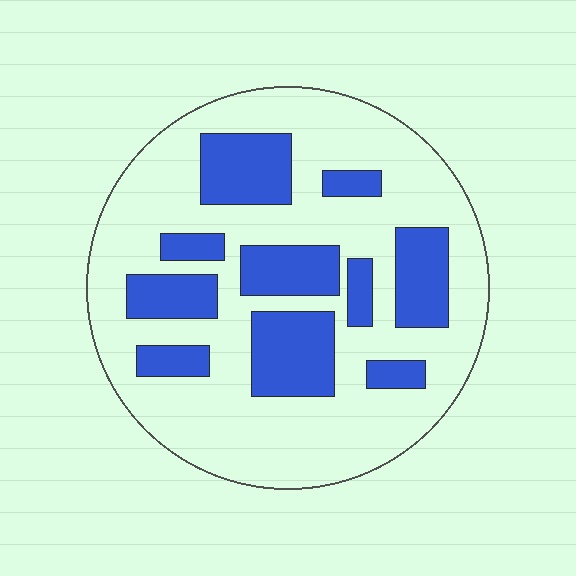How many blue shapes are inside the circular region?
10.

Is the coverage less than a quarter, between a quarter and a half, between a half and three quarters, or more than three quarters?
Between a quarter and a half.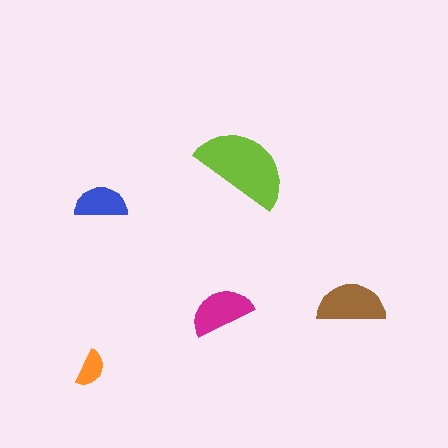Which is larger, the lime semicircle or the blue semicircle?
The lime one.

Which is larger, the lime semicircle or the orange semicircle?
The lime one.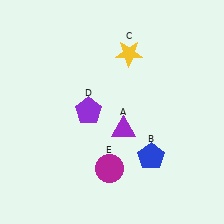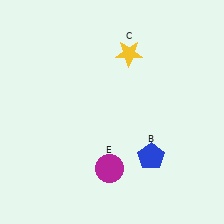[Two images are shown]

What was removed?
The purple triangle (A), the purple pentagon (D) were removed in Image 2.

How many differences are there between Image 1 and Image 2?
There are 2 differences between the two images.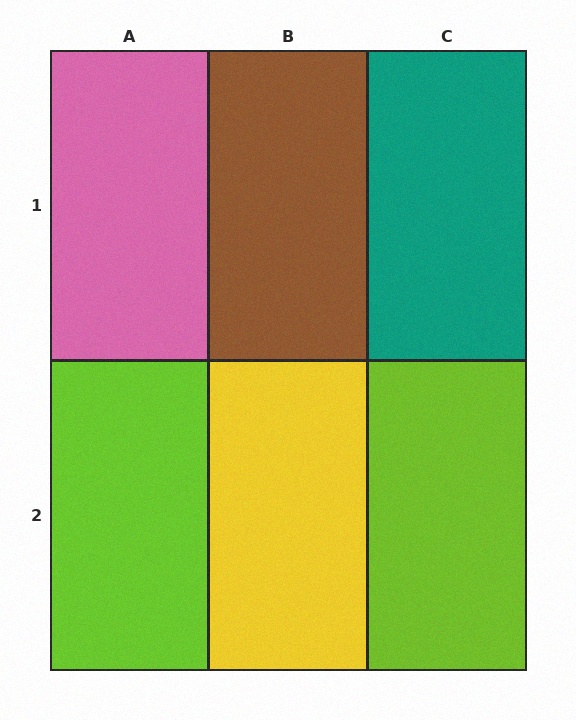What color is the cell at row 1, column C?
Teal.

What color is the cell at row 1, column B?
Brown.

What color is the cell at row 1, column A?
Pink.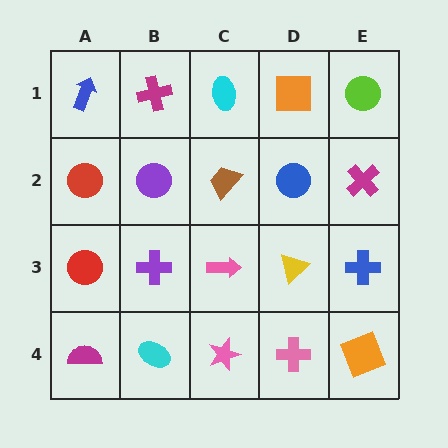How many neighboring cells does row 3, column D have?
4.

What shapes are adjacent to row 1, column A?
A red circle (row 2, column A), a magenta cross (row 1, column B).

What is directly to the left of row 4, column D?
A pink star.